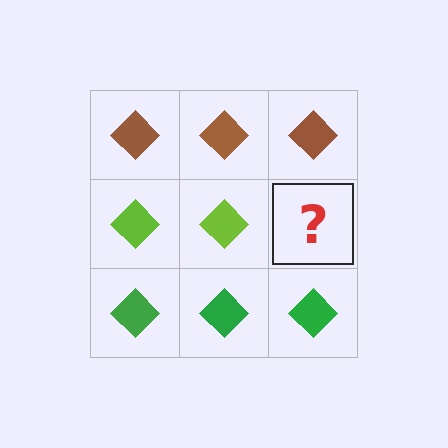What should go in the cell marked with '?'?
The missing cell should contain a lime diamond.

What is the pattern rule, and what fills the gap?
The rule is that each row has a consistent color. The gap should be filled with a lime diamond.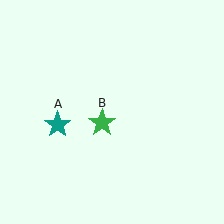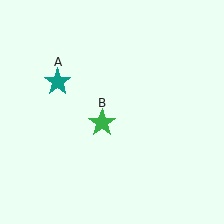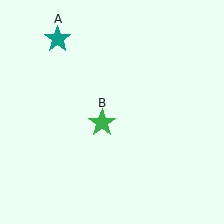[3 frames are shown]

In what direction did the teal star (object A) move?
The teal star (object A) moved up.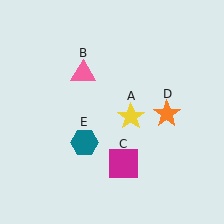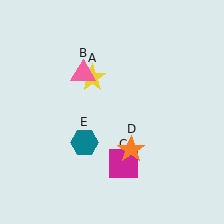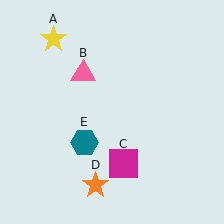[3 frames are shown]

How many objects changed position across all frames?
2 objects changed position: yellow star (object A), orange star (object D).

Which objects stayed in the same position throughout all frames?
Pink triangle (object B) and magenta square (object C) and teal hexagon (object E) remained stationary.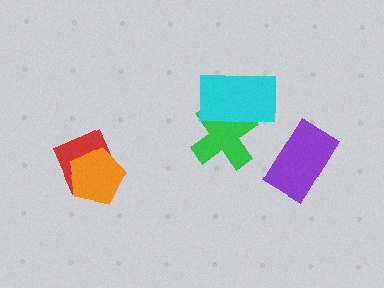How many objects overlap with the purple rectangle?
0 objects overlap with the purple rectangle.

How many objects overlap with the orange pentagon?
1 object overlaps with the orange pentagon.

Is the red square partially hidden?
Yes, it is partially covered by another shape.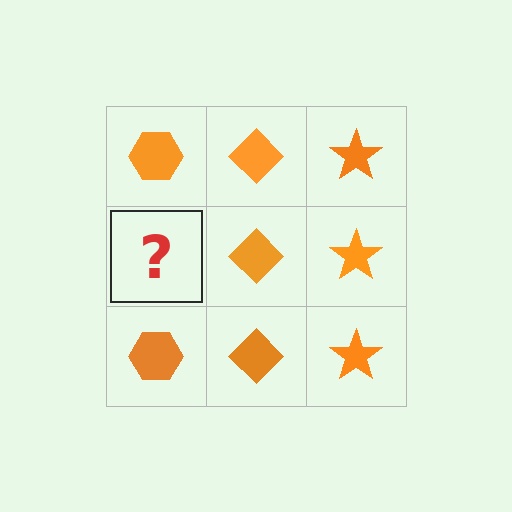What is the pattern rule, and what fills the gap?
The rule is that each column has a consistent shape. The gap should be filled with an orange hexagon.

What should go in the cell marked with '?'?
The missing cell should contain an orange hexagon.